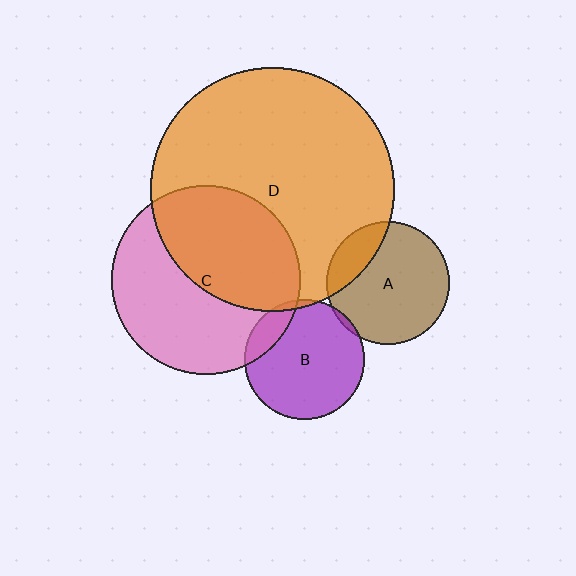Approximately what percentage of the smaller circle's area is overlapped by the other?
Approximately 5%.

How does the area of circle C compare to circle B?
Approximately 2.5 times.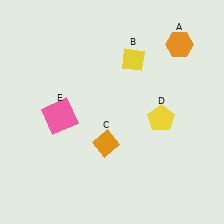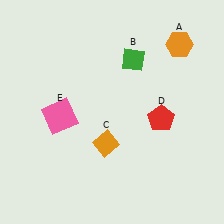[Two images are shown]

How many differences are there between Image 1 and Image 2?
There are 2 differences between the two images.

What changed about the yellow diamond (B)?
In Image 1, B is yellow. In Image 2, it changed to green.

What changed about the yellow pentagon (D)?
In Image 1, D is yellow. In Image 2, it changed to red.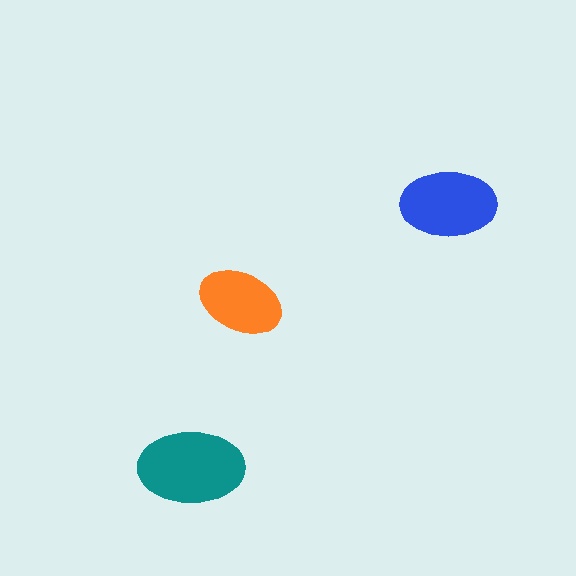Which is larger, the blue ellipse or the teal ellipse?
The teal one.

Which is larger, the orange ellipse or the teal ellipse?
The teal one.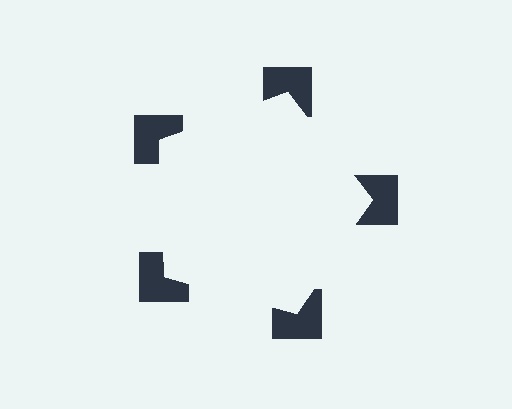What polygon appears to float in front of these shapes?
An illusory pentagon — its edges are inferred from the aligned wedge cuts in the notched squares, not physically drawn.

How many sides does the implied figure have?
5 sides.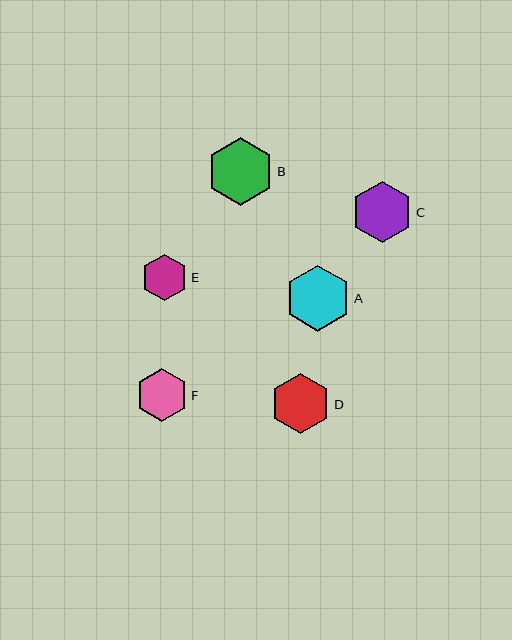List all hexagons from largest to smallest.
From largest to smallest: B, A, C, D, F, E.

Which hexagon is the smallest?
Hexagon E is the smallest with a size of approximately 47 pixels.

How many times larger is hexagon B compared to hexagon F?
Hexagon B is approximately 1.3 times the size of hexagon F.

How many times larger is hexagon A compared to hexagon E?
Hexagon A is approximately 1.4 times the size of hexagon E.